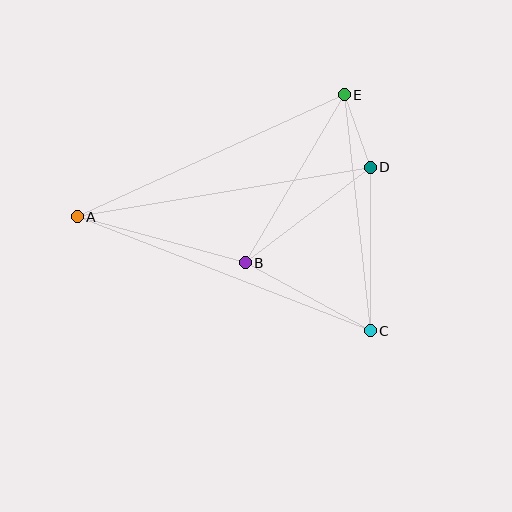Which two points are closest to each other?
Points D and E are closest to each other.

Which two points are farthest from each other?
Points A and C are farthest from each other.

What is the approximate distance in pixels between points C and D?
The distance between C and D is approximately 164 pixels.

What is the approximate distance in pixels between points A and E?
The distance between A and E is approximately 293 pixels.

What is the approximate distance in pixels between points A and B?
The distance between A and B is approximately 174 pixels.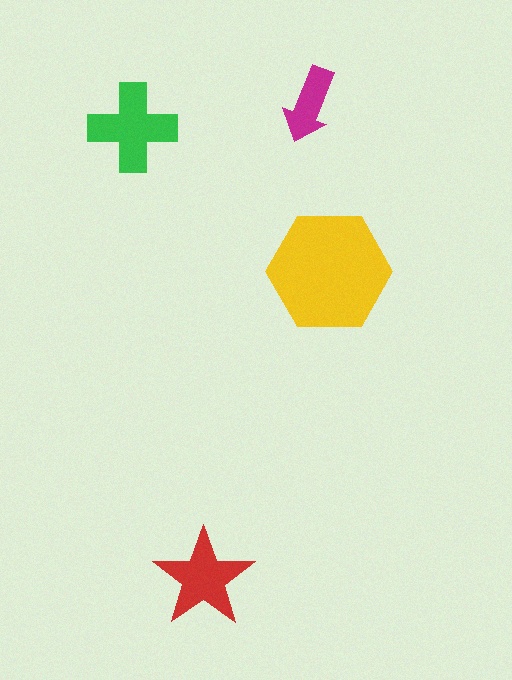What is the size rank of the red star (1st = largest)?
3rd.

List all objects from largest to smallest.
The yellow hexagon, the green cross, the red star, the magenta arrow.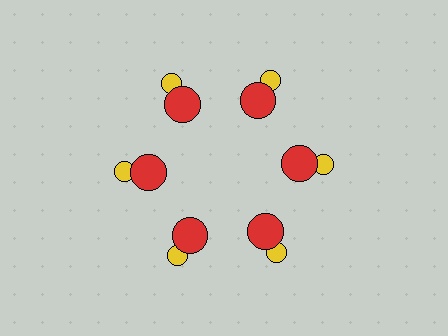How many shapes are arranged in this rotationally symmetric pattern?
There are 12 shapes, arranged in 6 groups of 2.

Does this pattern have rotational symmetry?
Yes, this pattern has 6-fold rotational symmetry. It looks the same after rotating 60 degrees around the center.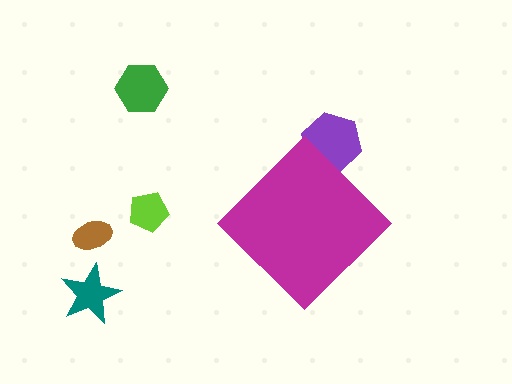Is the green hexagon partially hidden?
No, the green hexagon is fully visible.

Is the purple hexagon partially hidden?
Yes, the purple hexagon is partially hidden behind the magenta diamond.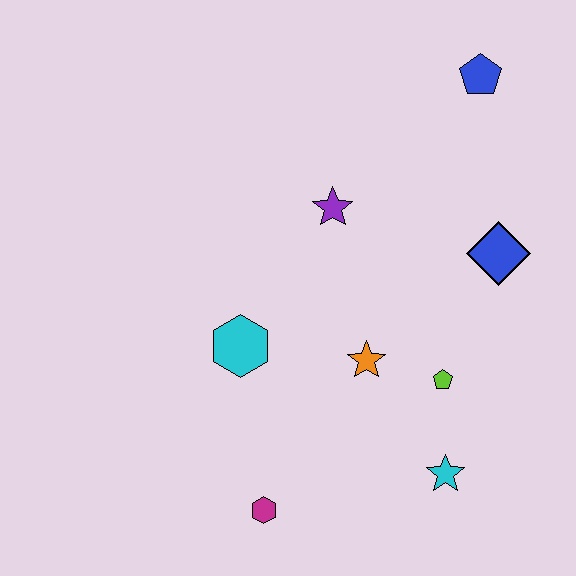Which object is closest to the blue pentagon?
The blue diamond is closest to the blue pentagon.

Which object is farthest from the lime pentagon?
The blue pentagon is farthest from the lime pentagon.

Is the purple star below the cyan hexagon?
No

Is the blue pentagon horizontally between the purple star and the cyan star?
No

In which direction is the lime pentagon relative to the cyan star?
The lime pentagon is above the cyan star.